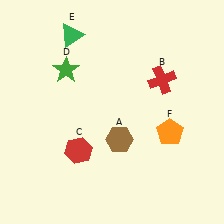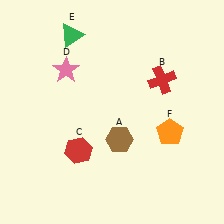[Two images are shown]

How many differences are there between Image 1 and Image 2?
There is 1 difference between the two images.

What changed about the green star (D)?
In Image 1, D is green. In Image 2, it changed to pink.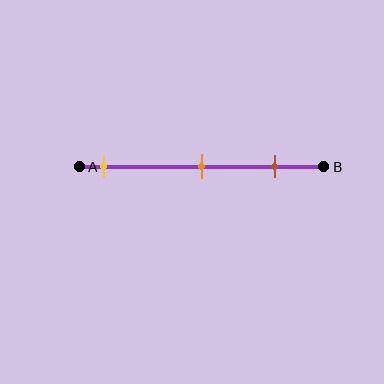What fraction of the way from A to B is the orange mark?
The orange mark is approximately 50% (0.5) of the way from A to B.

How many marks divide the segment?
There are 3 marks dividing the segment.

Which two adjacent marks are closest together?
The orange and brown marks are the closest adjacent pair.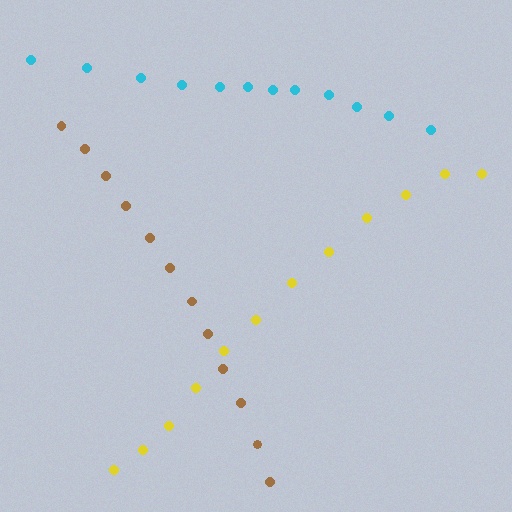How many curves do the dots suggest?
There are 3 distinct paths.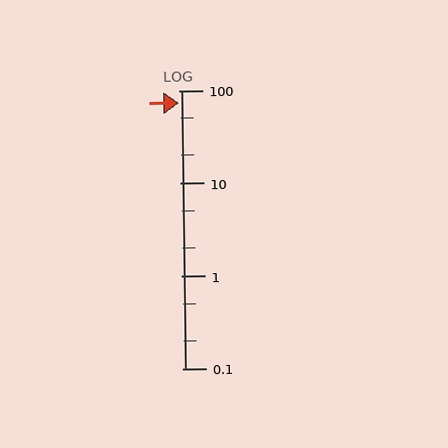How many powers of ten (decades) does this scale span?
The scale spans 3 decades, from 0.1 to 100.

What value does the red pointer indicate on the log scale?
The pointer indicates approximately 73.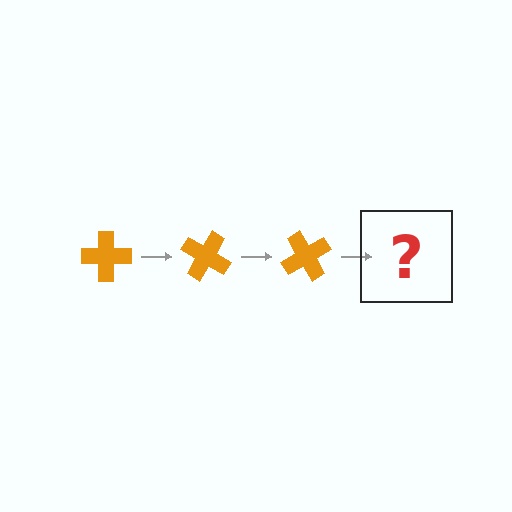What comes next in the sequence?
The next element should be an orange cross rotated 90 degrees.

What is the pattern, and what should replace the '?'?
The pattern is that the cross rotates 30 degrees each step. The '?' should be an orange cross rotated 90 degrees.